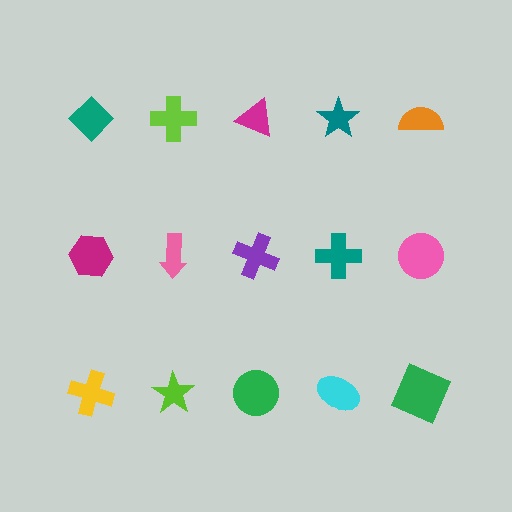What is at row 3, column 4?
A cyan ellipse.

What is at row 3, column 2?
A lime star.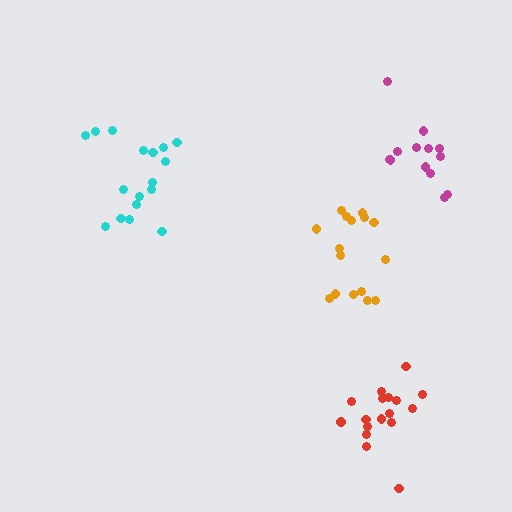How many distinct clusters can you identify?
There are 4 distinct clusters.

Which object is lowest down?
The red cluster is bottommost.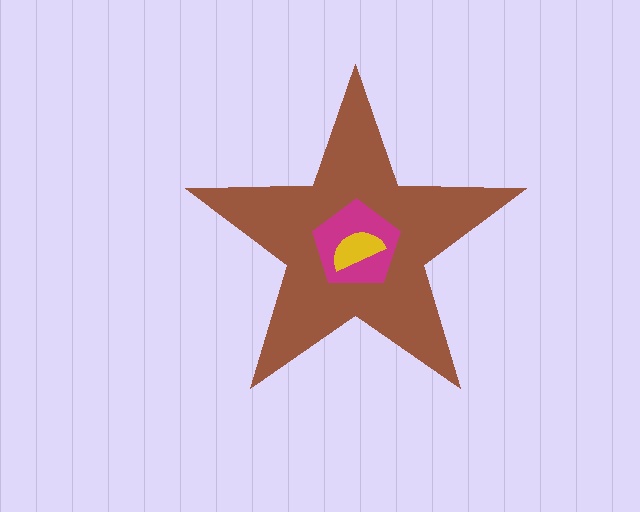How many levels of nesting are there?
3.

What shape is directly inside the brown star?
The magenta pentagon.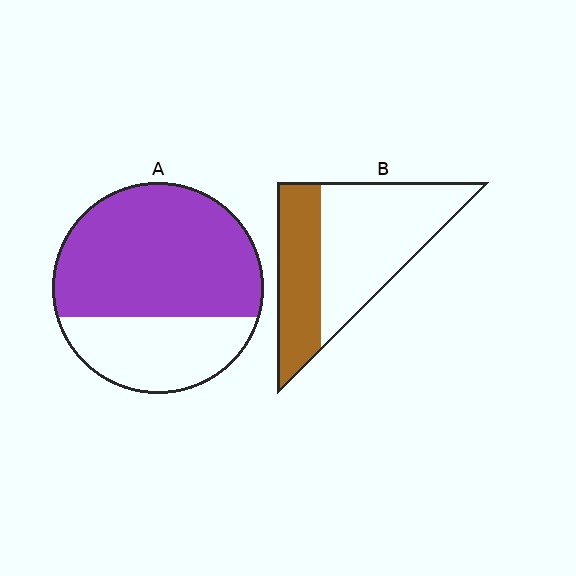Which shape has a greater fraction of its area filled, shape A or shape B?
Shape A.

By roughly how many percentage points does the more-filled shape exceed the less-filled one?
By roughly 30 percentage points (A over B).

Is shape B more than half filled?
No.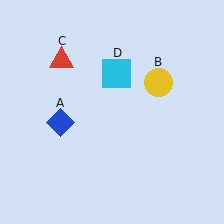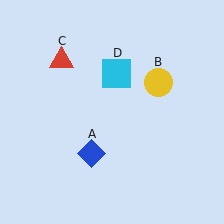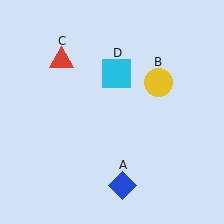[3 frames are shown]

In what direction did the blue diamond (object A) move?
The blue diamond (object A) moved down and to the right.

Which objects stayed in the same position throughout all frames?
Yellow circle (object B) and red triangle (object C) and cyan square (object D) remained stationary.